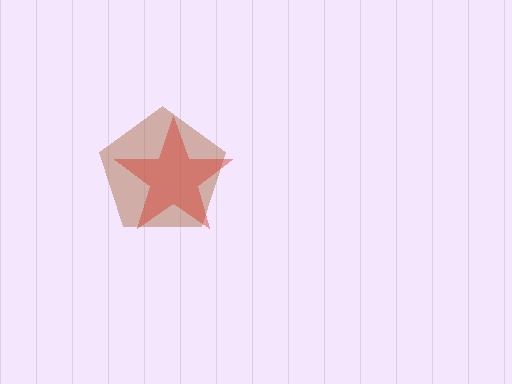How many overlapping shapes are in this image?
There are 2 overlapping shapes in the image.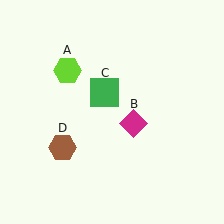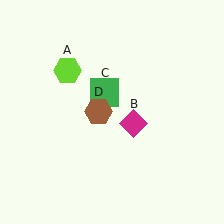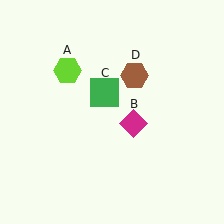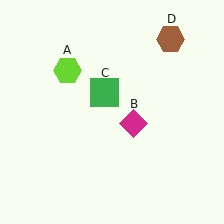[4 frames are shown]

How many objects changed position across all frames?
1 object changed position: brown hexagon (object D).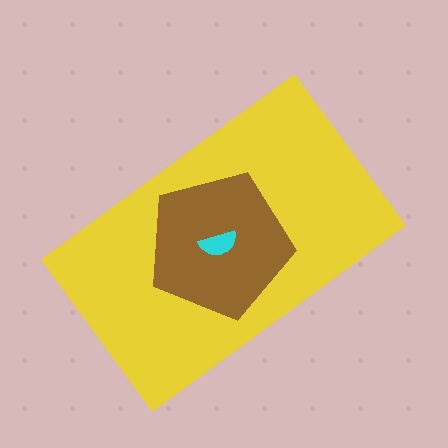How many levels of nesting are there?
3.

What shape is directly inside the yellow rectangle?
The brown pentagon.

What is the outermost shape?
The yellow rectangle.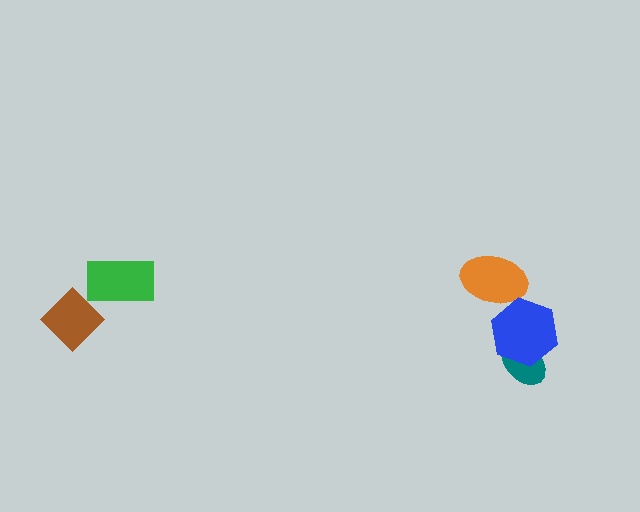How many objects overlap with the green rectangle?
0 objects overlap with the green rectangle.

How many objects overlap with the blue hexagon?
2 objects overlap with the blue hexagon.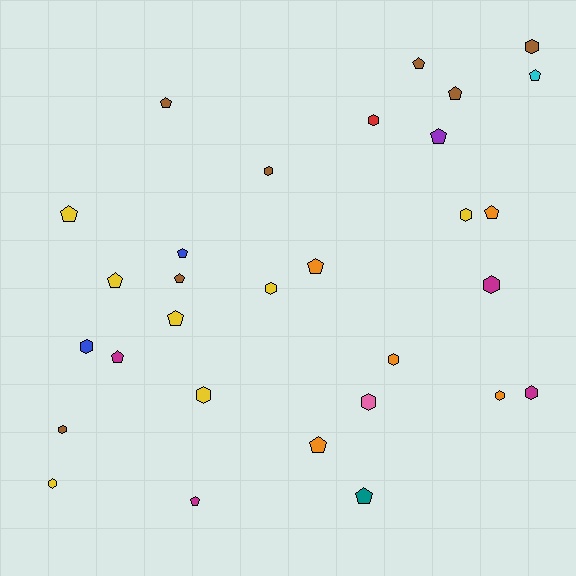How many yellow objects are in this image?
There are 7 yellow objects.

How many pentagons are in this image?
There are 16 pentagons.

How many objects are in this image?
There are 30 objects.